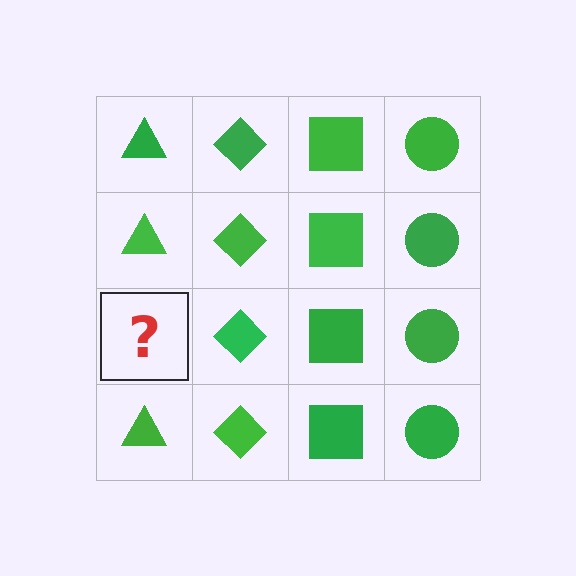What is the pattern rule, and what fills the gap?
The rule is that each column has a consistent shape. The gap should be filled with a green triangle.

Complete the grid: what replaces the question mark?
The question mark should be replaced with a green triangle.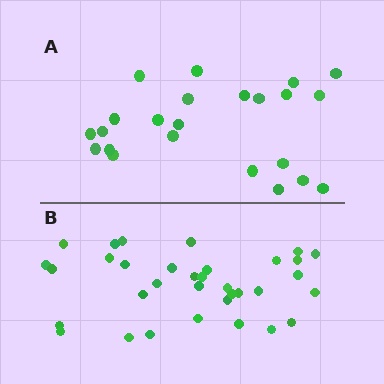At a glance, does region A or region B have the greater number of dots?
Region B (the bottom region) has more dots.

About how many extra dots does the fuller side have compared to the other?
Region B has roughly 12 or so more dots than region A.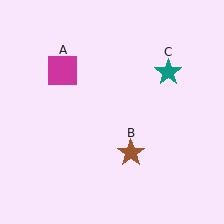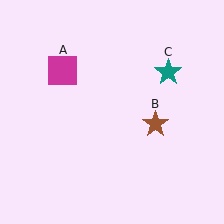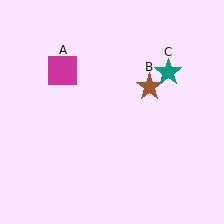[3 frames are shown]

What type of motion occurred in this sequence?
The brown star (object B) rotated counterclockwise around the center of the scene.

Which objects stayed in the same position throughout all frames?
Magenta square (object A) and teal star (object C) remained stationary.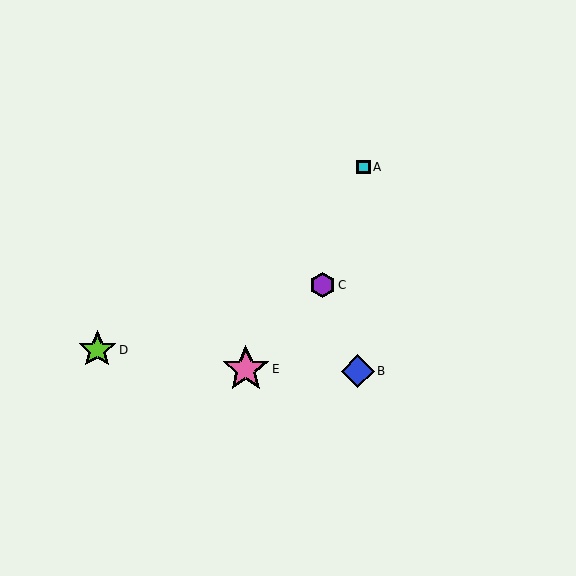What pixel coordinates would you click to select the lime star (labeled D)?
Click at (97, 350) to select the lime star D.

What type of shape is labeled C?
Shape C is a purple hexagon.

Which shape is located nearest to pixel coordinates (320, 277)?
The purple hexagon (labeled C) at (322, 285) is nearest to that location.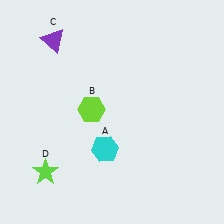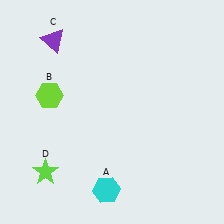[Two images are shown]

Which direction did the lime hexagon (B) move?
The lime hexagon (B) moved left.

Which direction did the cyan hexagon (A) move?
The cyan hexagon (A) moved down.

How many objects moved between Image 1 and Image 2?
2 objects moved between the two images.